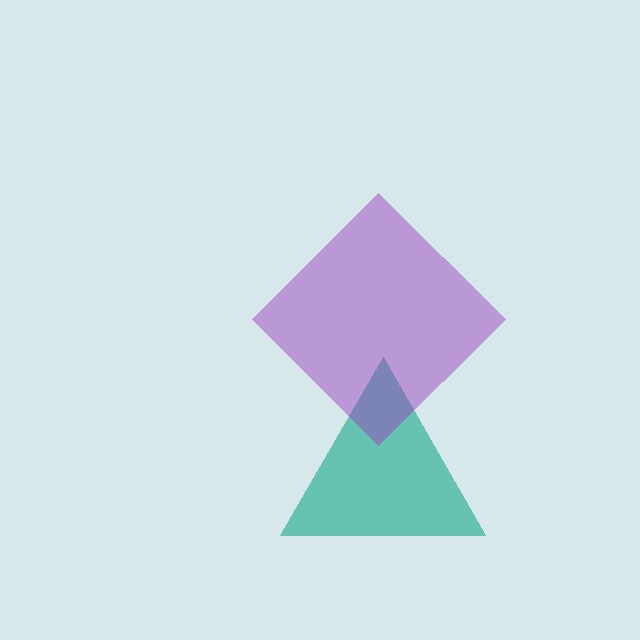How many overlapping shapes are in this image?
There are 2 overlapping shapes in the image.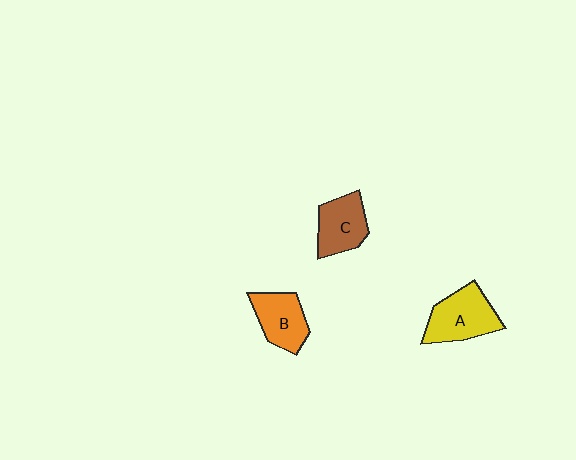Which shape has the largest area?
Shape A (yellow).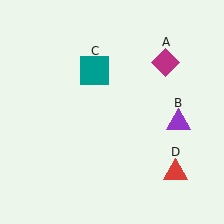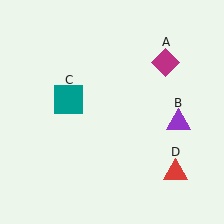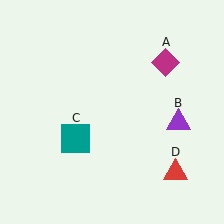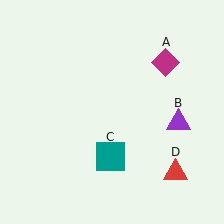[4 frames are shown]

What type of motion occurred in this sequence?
The teal square (object C) rotated counterclockwise around the center of the scene.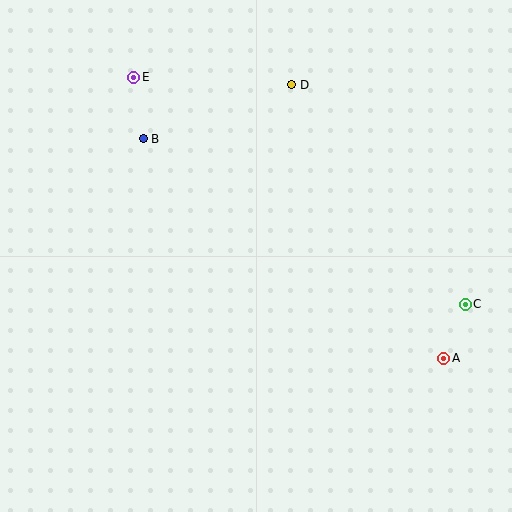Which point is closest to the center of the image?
Point B at (143, 139) is closest to the center.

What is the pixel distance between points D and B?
The distance between D and B is 158 pixels.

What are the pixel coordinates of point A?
Point A is at (444, 358).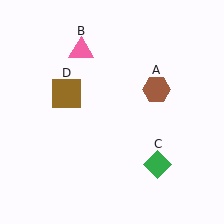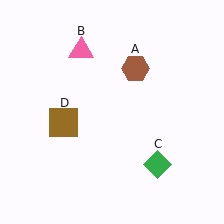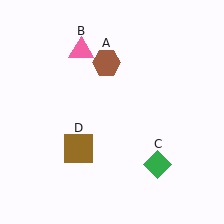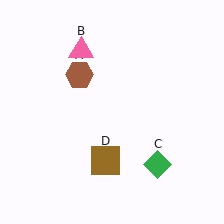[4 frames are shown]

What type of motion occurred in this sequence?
The brown hexagon (object A), brown square (object D) rotated counterclockwise around the center of the scene.